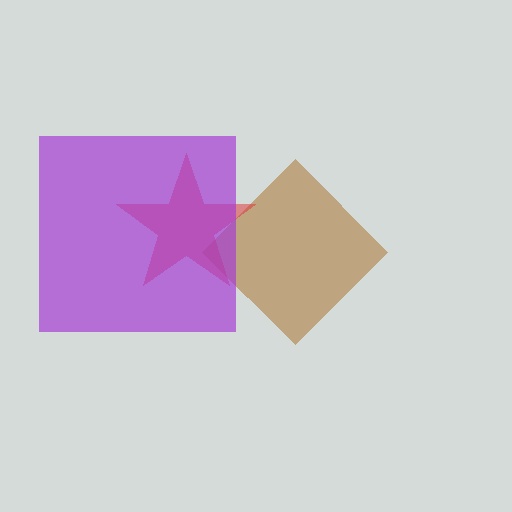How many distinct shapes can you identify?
There are 3 distinct shapes: a brown diamond, a red star, a purple square.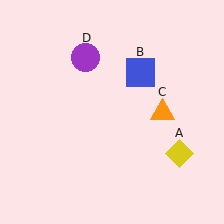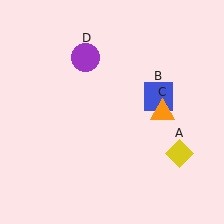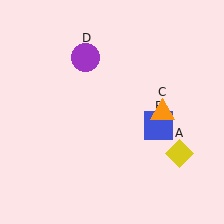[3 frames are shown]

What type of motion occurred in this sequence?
The blue square (object B) rotated clockwise around the center of the scene.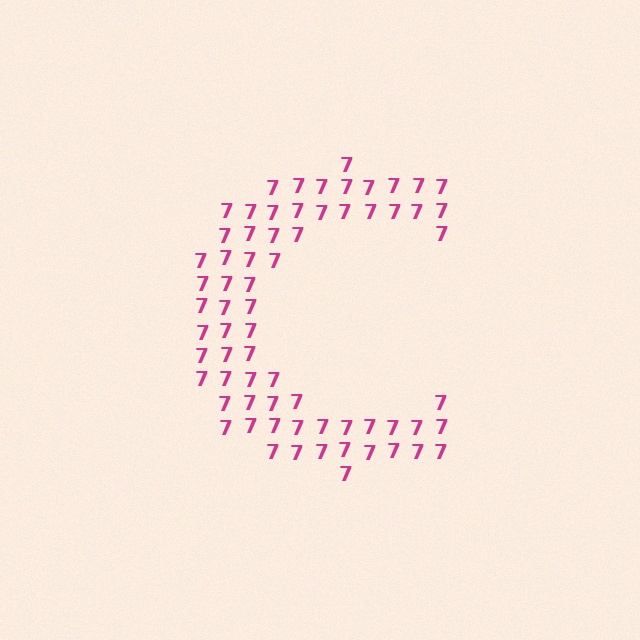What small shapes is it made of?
It is made of small digit 7's.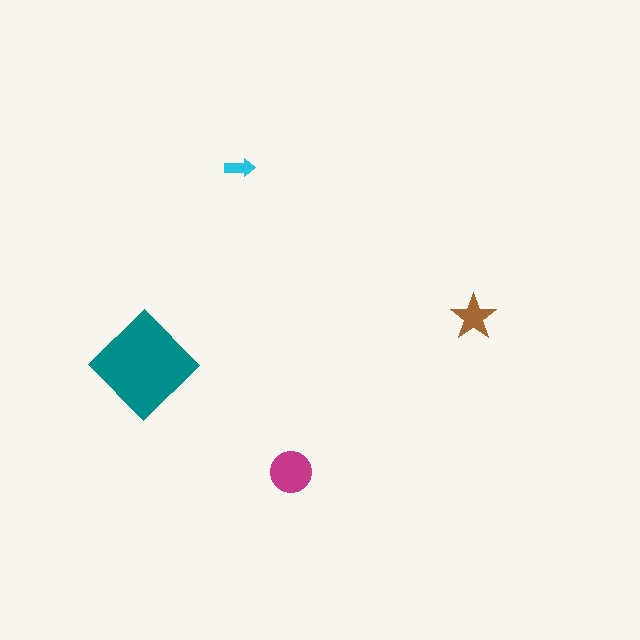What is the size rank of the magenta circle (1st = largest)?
2nd.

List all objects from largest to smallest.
The teal diamond, the magenta circle, the brown star, the cyan arrow.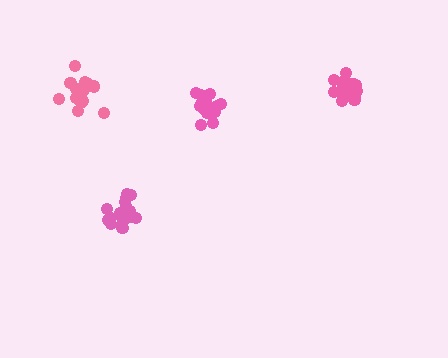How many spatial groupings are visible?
There are 4 spatial groupings.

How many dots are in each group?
Group 1: 16 dots, Group 2: 21 dots, Group 3: 17 dots, Group 4: 17 dots (71 total).